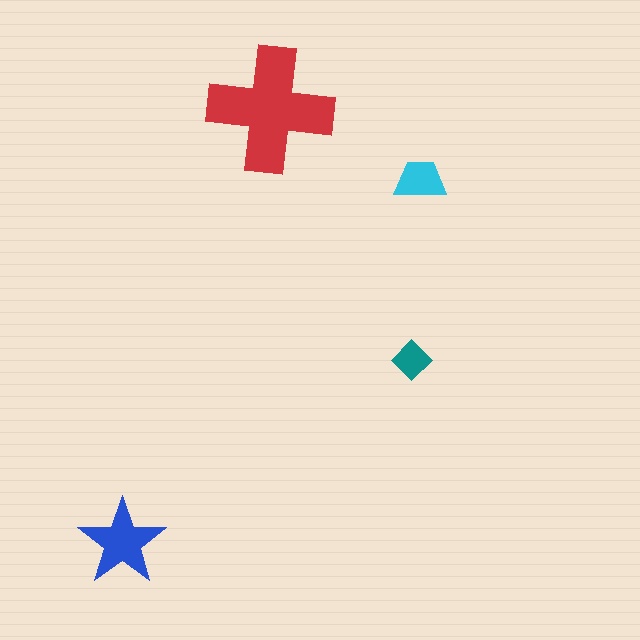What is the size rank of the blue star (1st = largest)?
2nd.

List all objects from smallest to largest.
The teal diamond, the cyan trapezoid, the blue star, the red cross.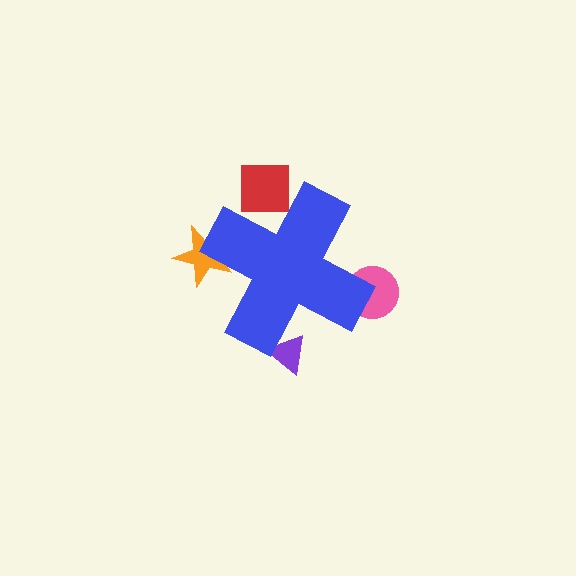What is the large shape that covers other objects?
A blue cross.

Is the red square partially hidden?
Yes, the red square is partially hidden behind the blue cross.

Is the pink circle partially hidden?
Yes, the pink circle is partially hidden behind the blue cross.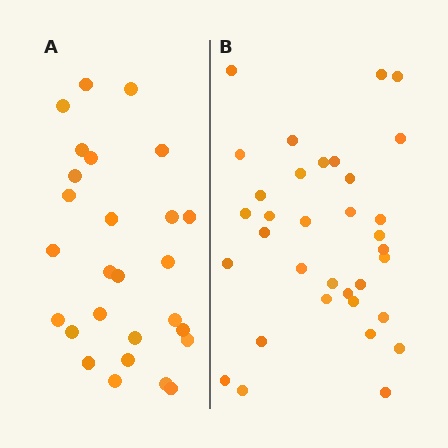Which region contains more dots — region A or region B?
Region B (the right region) has more dots.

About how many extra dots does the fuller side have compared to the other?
Region B has roughly 8 or so more dots than region A.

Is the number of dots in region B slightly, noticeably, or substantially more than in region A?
Region B has noticeably more, but not dramatically so. The ratio is roughly 1.3 to 1.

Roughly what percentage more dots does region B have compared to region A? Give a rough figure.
About 25% more.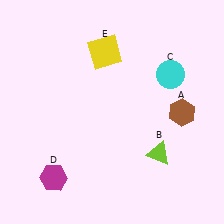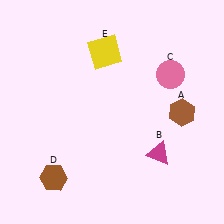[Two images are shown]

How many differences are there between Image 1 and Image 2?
There are 3 differences between the two images.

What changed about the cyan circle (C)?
In Image 1, C is cyan. In Image 2, it changed to pink.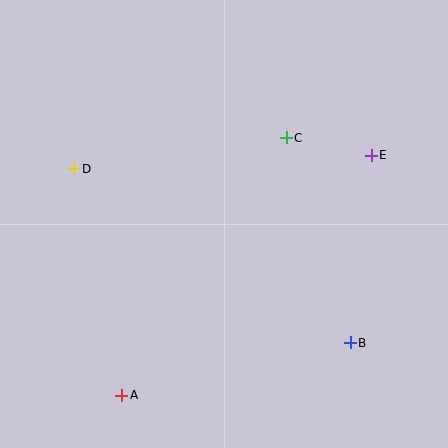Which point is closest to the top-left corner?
Point D is closest to the top-left corner.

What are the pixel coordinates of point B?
Point B is at (350, 343).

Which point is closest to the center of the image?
Point C at (286, 138) is closest to the center.